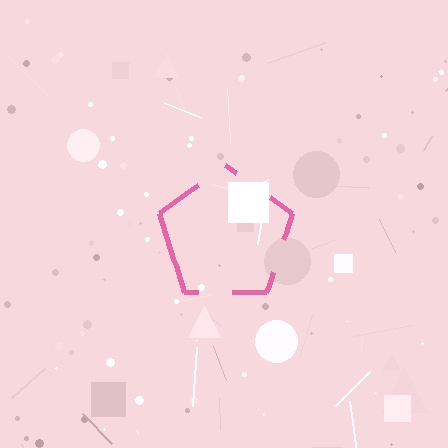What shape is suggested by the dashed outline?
The dashed outline suggests a pentagon.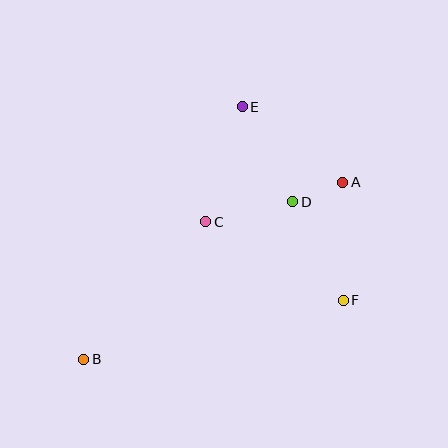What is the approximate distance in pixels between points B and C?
The distance between B and C is approximately 184 pixels.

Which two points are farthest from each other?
Points A and B are farthest from each other.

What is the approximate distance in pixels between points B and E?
The distance between B and E is approximately 298 pixels.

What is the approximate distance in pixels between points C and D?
The distance between C and D is approximately 89 pixels.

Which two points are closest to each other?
Points A and D are closest to each other.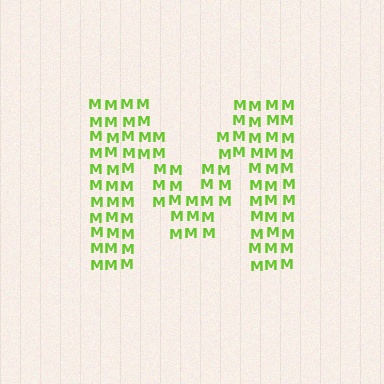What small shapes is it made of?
It is made of small letter M's.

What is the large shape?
The large shape is the letter M.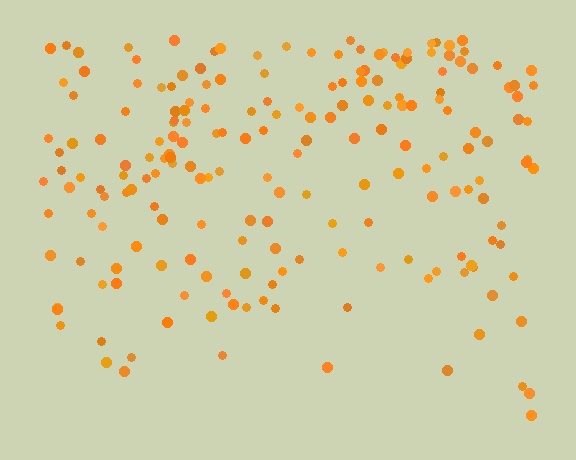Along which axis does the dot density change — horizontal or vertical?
Vertical.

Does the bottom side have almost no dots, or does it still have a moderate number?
Still a moderate number, just noticeably fewer than the top.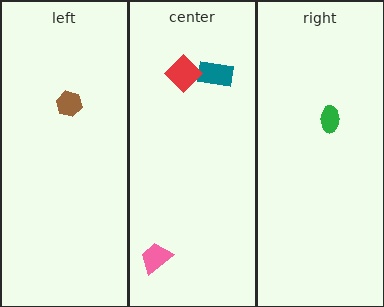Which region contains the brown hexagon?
The left region.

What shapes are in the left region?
The brown hexagon.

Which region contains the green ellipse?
The right region.